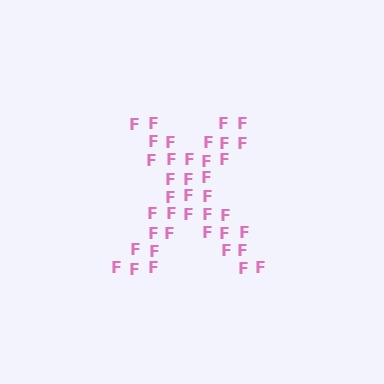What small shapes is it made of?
It is made of small letter F's.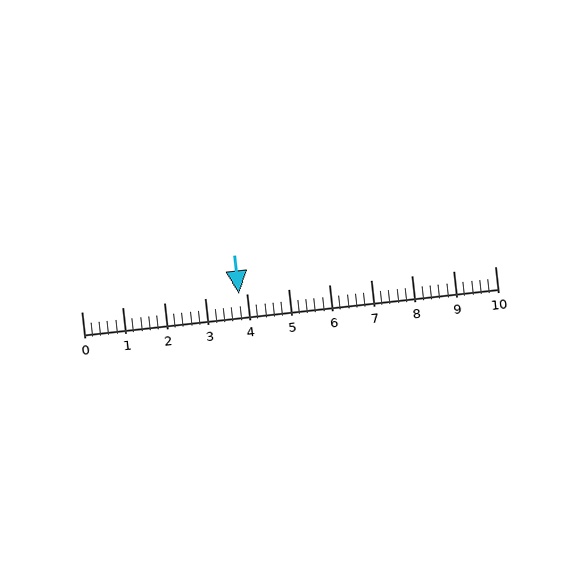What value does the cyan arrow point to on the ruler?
The cyan arrow points to approximately 3.8.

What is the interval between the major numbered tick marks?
The major tick marks are spaced 1 units apart.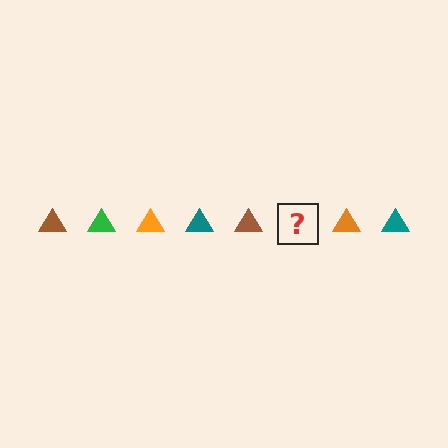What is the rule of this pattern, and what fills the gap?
The rule is that the pattern cycles through brown, green, orange, teal triangles. The gap should be filled with a green triangle.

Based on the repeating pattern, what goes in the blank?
The blank should be a green triangle.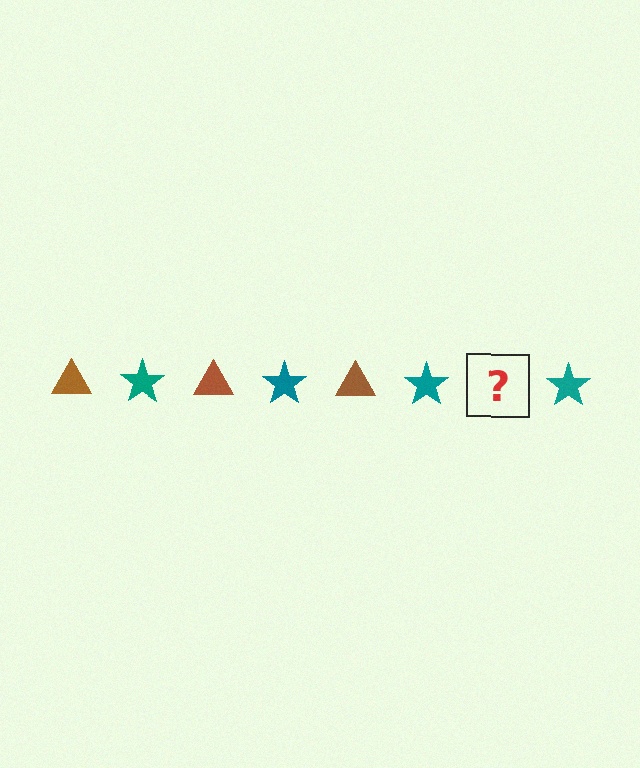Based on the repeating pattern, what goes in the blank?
The blank should be a brown triangle.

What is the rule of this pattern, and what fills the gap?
The rule is that the pattern alternates between brown triangle and teal star. The gap should be filled with a brown triangle.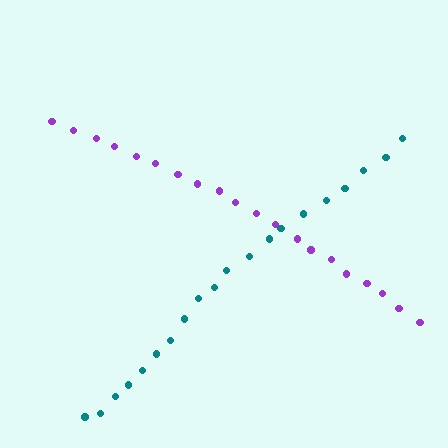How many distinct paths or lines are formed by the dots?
There are 2 distinct paths.